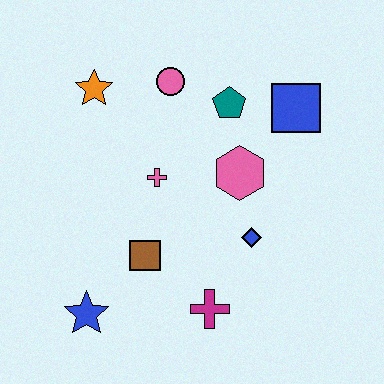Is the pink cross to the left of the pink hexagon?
Yes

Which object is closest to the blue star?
The brown square is closest to the blue star.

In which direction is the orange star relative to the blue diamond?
The orange star is to the left of the blue diamond.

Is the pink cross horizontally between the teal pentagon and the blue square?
No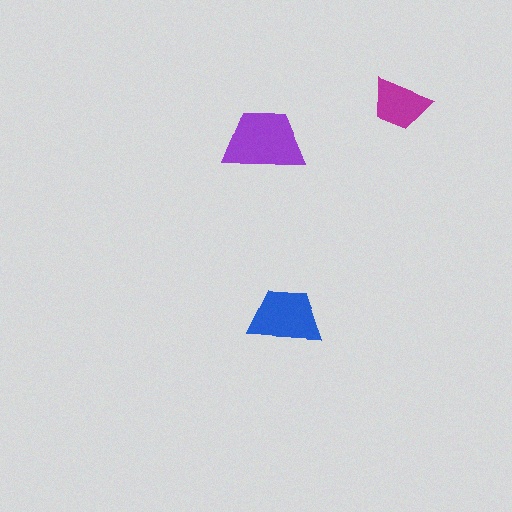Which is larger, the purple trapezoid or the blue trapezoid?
The purple one.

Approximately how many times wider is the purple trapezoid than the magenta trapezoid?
About 1.5 times wider.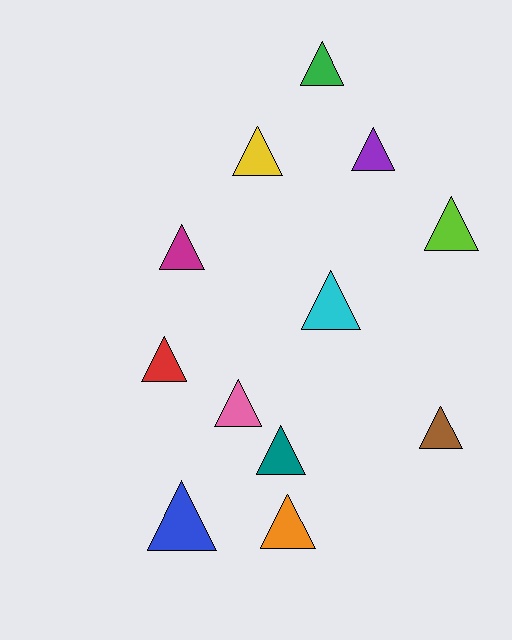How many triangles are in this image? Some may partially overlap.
There are 12 triangles.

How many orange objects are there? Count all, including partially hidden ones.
There is 1 orange object.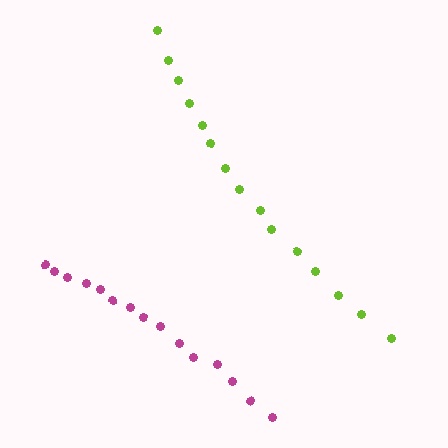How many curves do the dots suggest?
There are 2 distinct paths.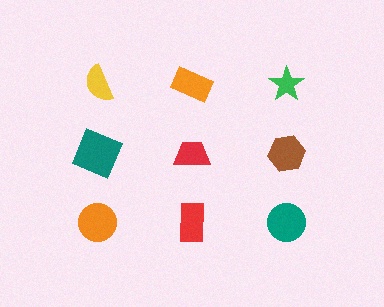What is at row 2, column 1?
A teal square.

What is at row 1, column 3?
A green star.